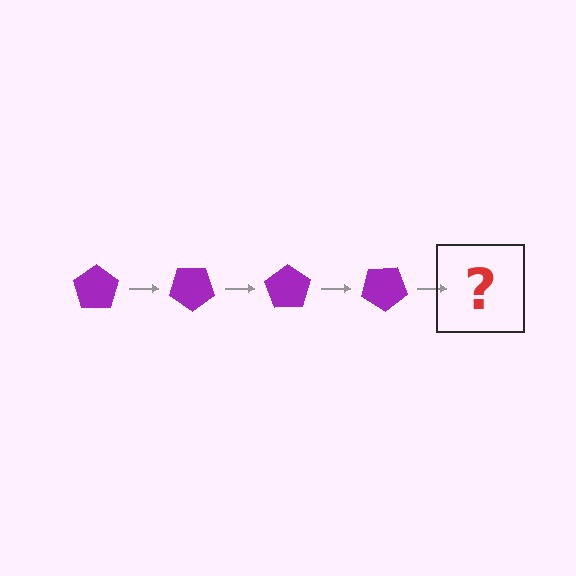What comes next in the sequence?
The next element should be a purple pentagon rotated 140 degrees.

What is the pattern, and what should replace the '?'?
The pattern is that the pentagon rotates 35 degrees each step. The '?' should be a purple pentagon rotated 140 degrees.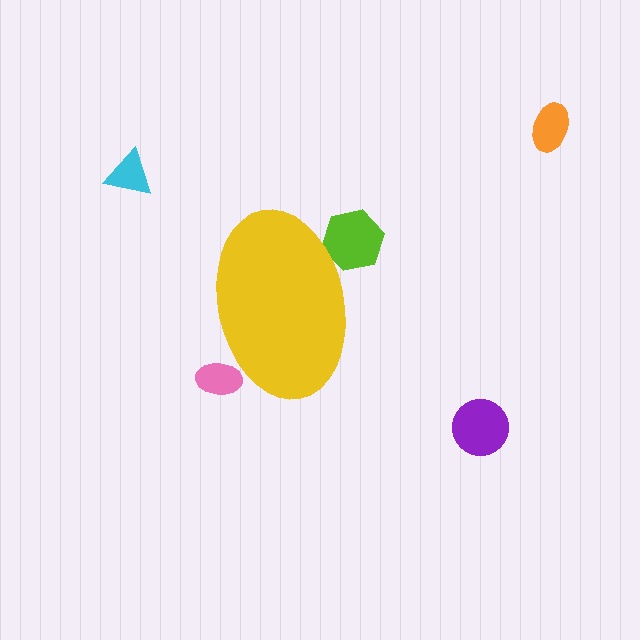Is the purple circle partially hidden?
No, the purple circle is fully visible.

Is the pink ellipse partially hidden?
Yes, the pink ellipse is partially hidden behind the yellow ellipse.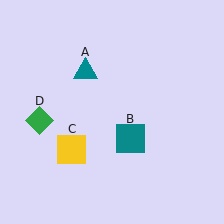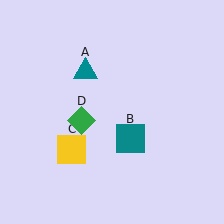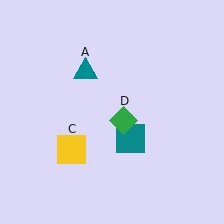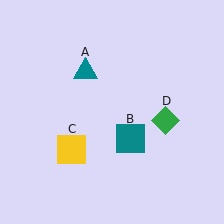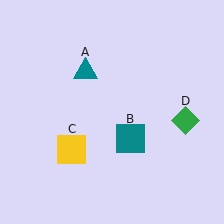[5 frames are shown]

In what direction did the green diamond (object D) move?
The green diamond (object D) moved right.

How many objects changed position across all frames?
1 object changed position: green diamond (object D).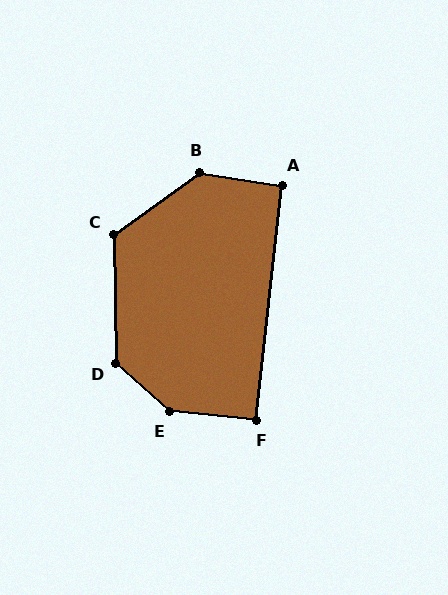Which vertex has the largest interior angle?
E, at approximately 143 degrees.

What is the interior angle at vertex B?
Approximately 136 degrees (obtuse).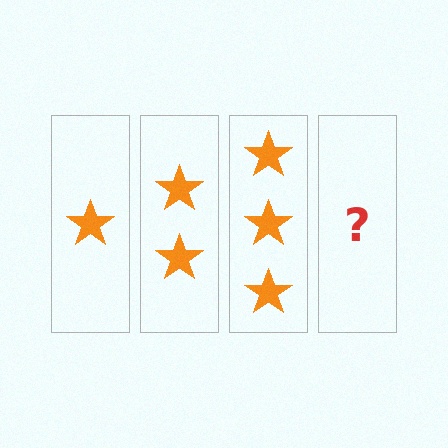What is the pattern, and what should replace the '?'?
The pattern is that each step adds one more star. The '?' should be 4 stars.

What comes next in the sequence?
The next element should be 4 stars.